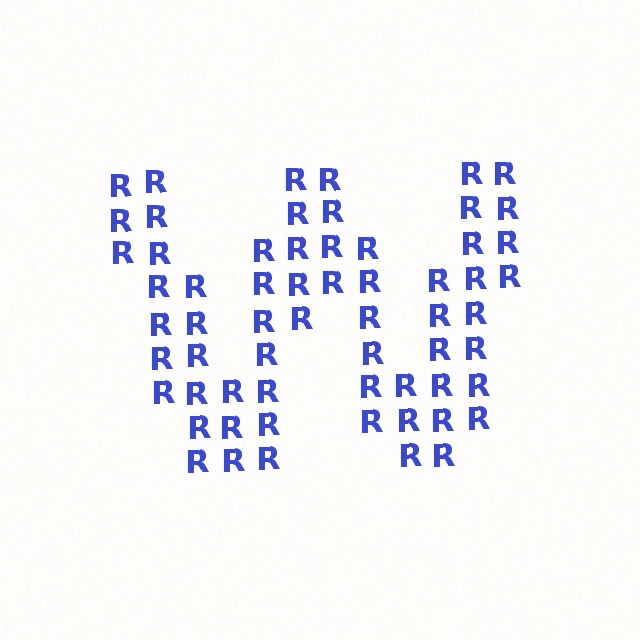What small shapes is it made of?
It is made of small letter R's.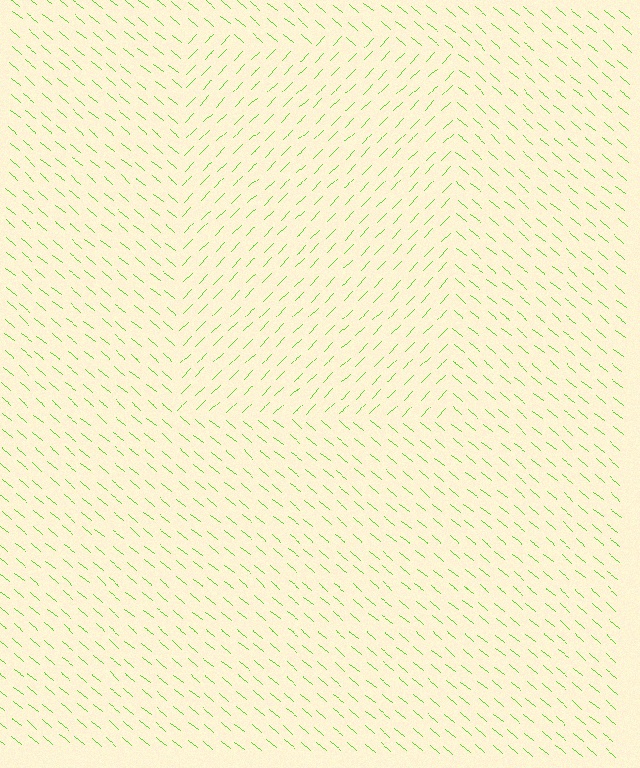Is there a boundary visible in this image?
Yes, there is a texture boundary formed by a change in line orientation.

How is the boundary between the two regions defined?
The boundary is defined purely by a change in line orientation (approximately 85 degrees difference). All lines are the same color and thickness.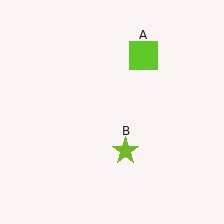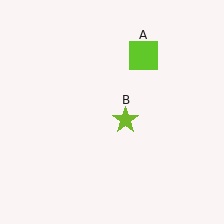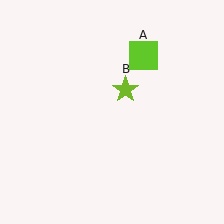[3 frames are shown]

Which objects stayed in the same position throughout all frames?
Lime square (object A) remained stationary.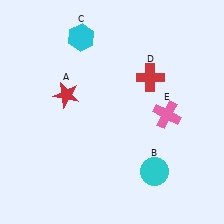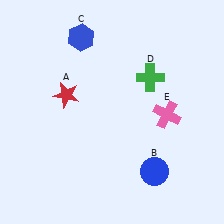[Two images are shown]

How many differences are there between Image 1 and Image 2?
There are 3 differences between the two images.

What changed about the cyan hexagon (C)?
In Image 1, C is cyan. In Image 2, it changed to blue.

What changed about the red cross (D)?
In Image 1, D is red. In Image 2, it changed to green.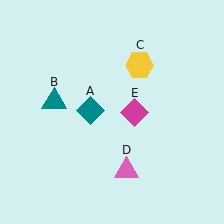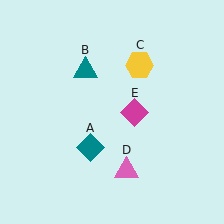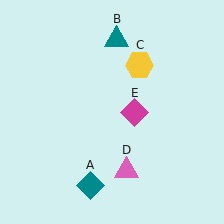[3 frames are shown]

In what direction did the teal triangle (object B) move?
The teal triangle (object B) moved up and to the right.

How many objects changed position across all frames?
2 objects changed position: teal diamond (object A), teal triangle (object B).